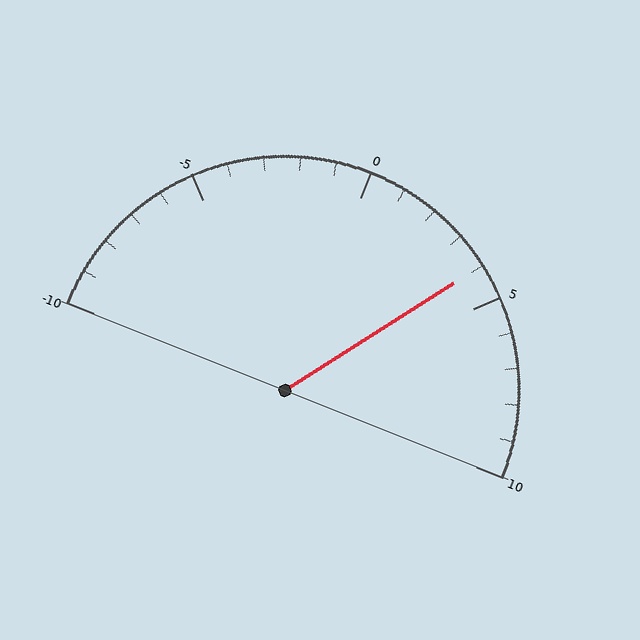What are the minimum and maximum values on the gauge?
The gauge ranges from -10 to 10.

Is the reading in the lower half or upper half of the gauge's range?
The reading is in the upper half of the range (-10 to 10).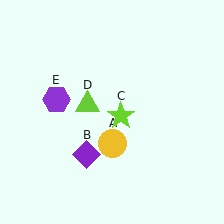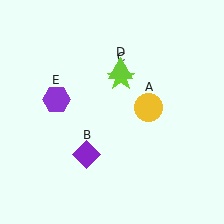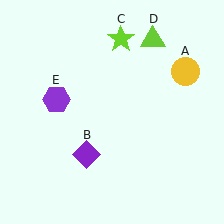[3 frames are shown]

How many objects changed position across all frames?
3 objects changed position: yellow circle (object A), lime star (object C), lime triangle (object D).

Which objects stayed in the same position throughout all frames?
Purple diamond (object B) and purple hexagon (object E) remained stationary.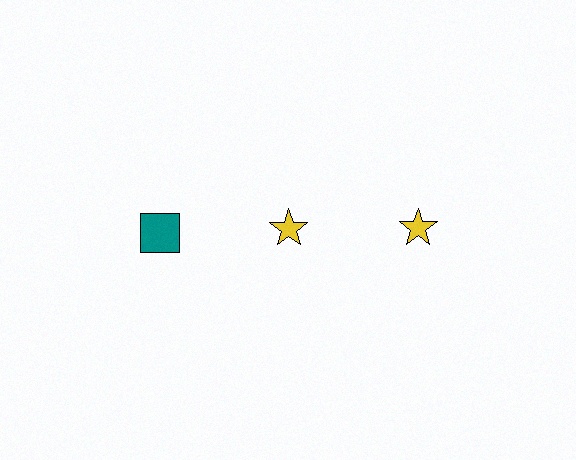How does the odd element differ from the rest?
It differs in both color (teal instead of yellow) and shape (square instead of star).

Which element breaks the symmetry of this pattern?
The teal square in the top row, leftmost column breaks the symmetry. All other shapes are yellow stars.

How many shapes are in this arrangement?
There are 3 shapes arranged in a grid pattern.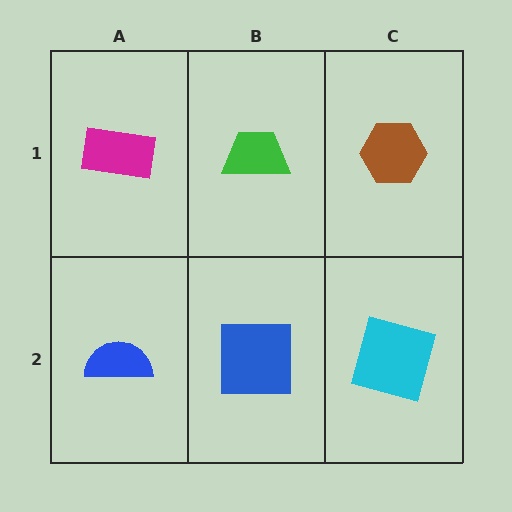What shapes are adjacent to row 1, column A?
A blue semicircle (row 2, column A), a green trapezoid (row 1, column B).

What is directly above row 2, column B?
A green trapezoid.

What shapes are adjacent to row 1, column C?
A cyan square (row 2, column C), a green trapezoid (row 1, column B).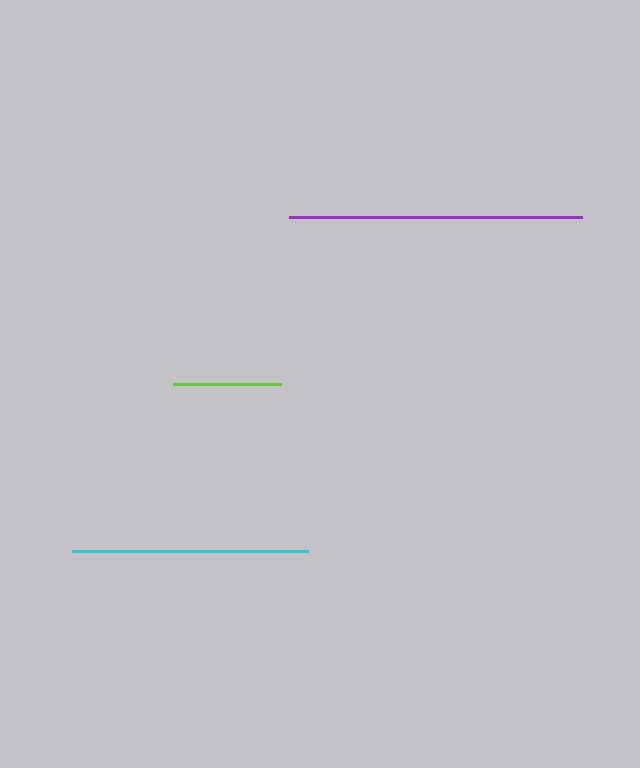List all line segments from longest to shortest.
From longest to shortest: purple, cyan, lime.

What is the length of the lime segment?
The lime segment is approximately 107 pixels long.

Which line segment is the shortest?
The lime line is the shortest at approximately 107 pixels.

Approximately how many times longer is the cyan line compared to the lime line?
The cyan line is approximately 2.2 times the length of the lime line.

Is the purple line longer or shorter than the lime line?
The purple line is longer than the lime line.